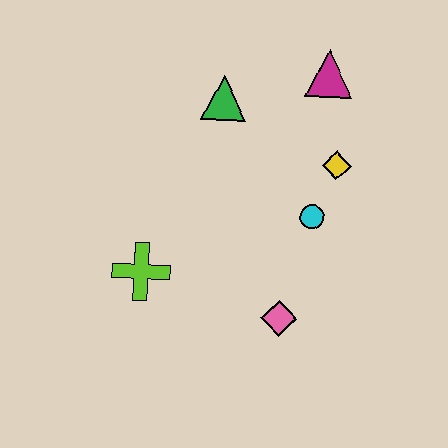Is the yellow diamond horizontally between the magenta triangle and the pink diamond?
No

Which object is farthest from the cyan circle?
The lime cross is farthest from the cyan circle.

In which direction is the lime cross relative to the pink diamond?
The lime cross is to the left of the pink diamond.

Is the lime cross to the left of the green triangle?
Yes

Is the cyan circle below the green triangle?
Yes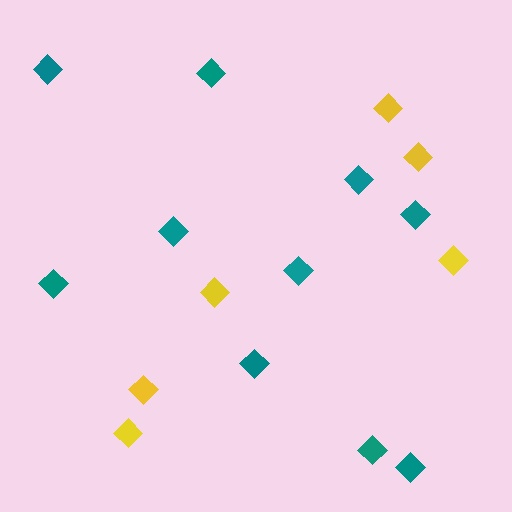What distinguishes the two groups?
There are 2 groups: one group of teal diamonds (10) and one group of yellow diamonds (6).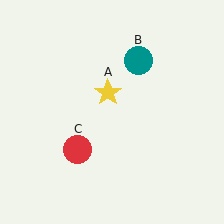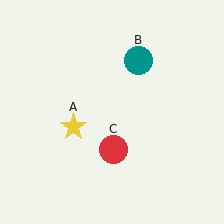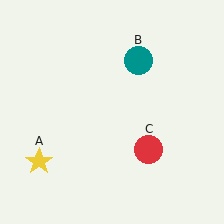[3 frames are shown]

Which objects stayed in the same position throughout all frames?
Teal circle (object B) remained stationary.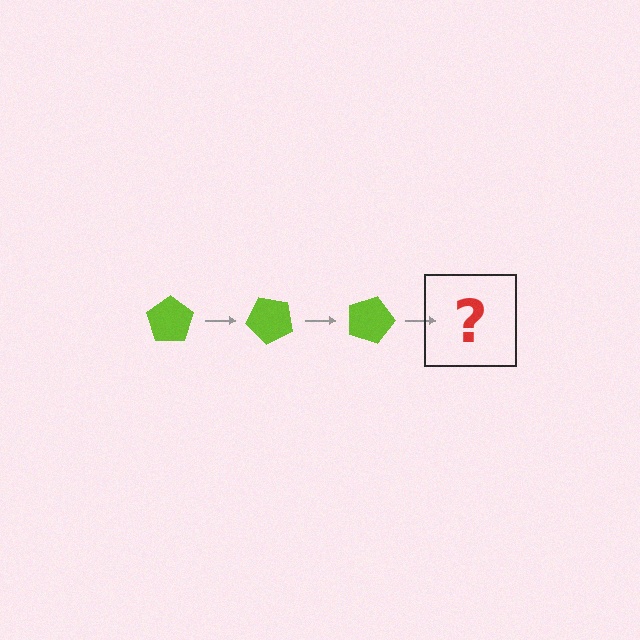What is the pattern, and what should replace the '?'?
The pattern is that the pentagon rotates 45 degrees each step. The '?' should be a lime pentagon rotated 135 degrees.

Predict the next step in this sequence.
The next step is a lime pentagon rotated 135 degrees.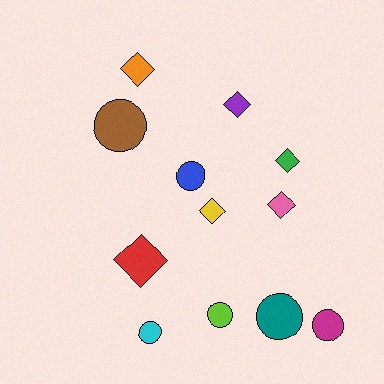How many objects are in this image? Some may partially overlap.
There are 12 objects.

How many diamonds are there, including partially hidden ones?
There are 6 diamonds.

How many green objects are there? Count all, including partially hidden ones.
There is 1 green object.